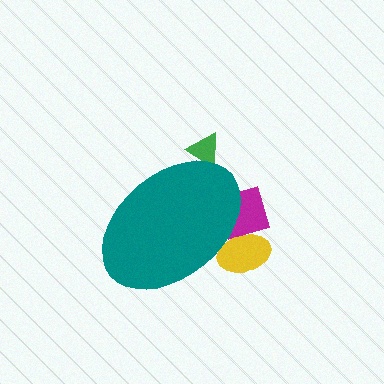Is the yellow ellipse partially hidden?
Yes, the yellow ellipse is partially hidden behind the teal ellipse.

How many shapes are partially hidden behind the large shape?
3 shapes are partially hidden.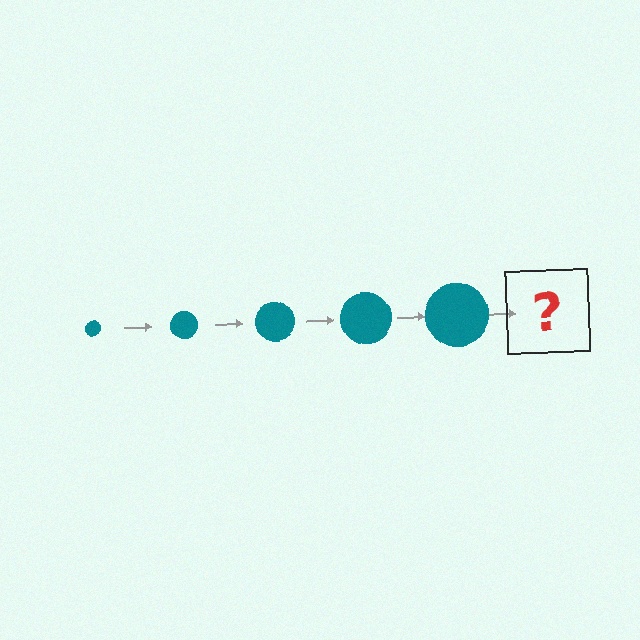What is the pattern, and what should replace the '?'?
The pattern is that the circle gets progressively larger each step. The '?' should be a teal circle, larger than the previous one.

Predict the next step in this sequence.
The next step is a teal circle, larger than the previous one.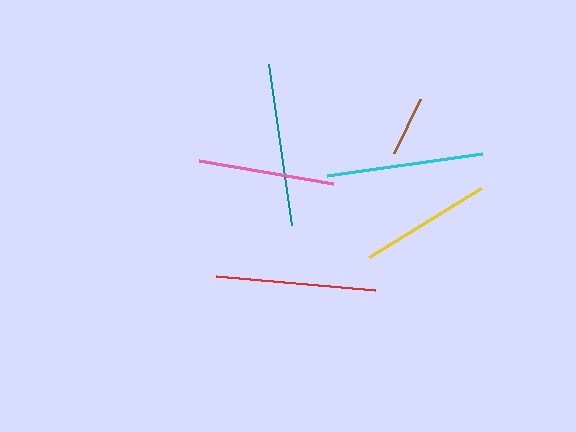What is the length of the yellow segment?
The yellow segment is approximately 131 pixels long.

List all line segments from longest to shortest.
From longest to shortest: teal, red, cyan, pink, yellow, brown.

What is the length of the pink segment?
The pink segment is approximately 137 pixels long.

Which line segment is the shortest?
The brown line is the shortest at approximately 60 pixels.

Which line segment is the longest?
The teal line is the longest at approximately 163 pixels.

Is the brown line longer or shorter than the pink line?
The pink line is longer than the brown line.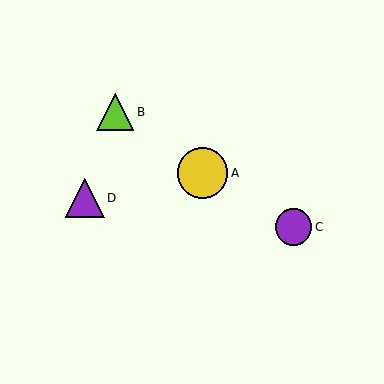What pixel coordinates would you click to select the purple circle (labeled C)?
Click at (294, 227) to select the purple circle C.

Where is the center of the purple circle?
The center of the purple circle is at (294, 227).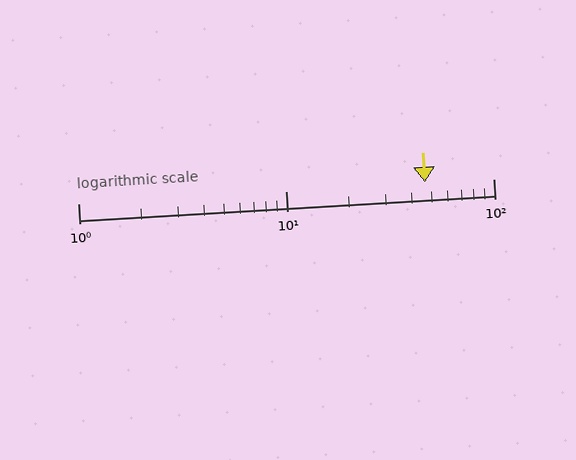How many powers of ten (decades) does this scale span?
The scale spans 2 decades, from 1 to 100.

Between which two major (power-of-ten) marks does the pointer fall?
The pointer is between 10 and 100.